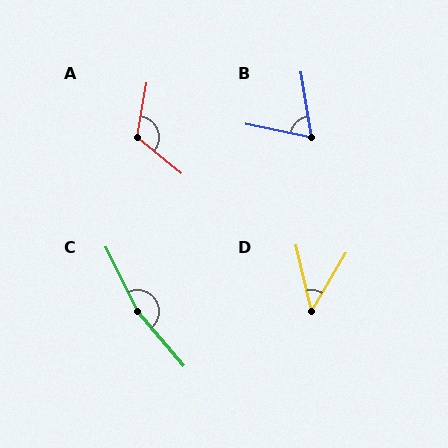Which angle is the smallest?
D, at approximately 44 degrees.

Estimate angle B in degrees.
Approximately 69 degrees.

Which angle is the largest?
C, at approximately 165 degrees.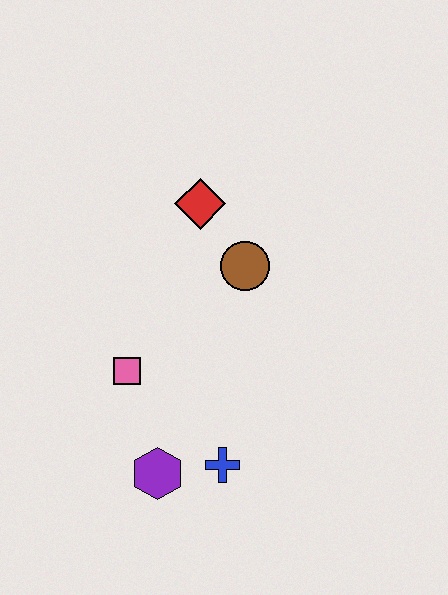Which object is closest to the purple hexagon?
The blue cross is closest to the purple hexagon.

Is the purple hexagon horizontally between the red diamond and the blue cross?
No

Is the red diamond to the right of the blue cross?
No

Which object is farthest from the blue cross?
The red diamond is farthest from the blue cross.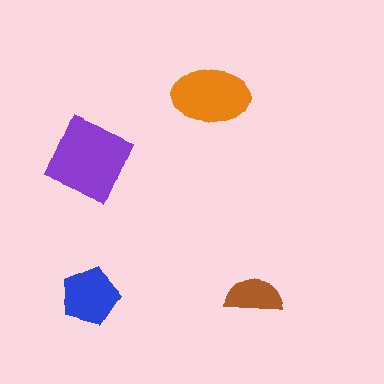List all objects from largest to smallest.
The purple diamond, the orange ellipse, the blue pentagon, the brown semicircle.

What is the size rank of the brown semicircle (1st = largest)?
4th.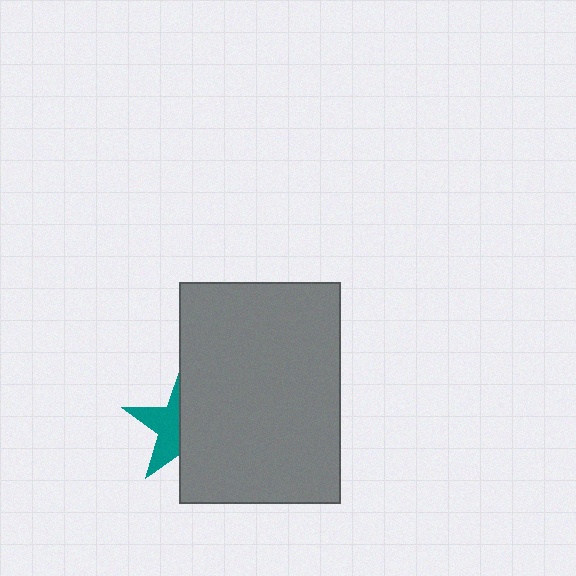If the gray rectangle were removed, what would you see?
You would see the complete teal star.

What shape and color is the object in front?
The object in front is a gray rectangle.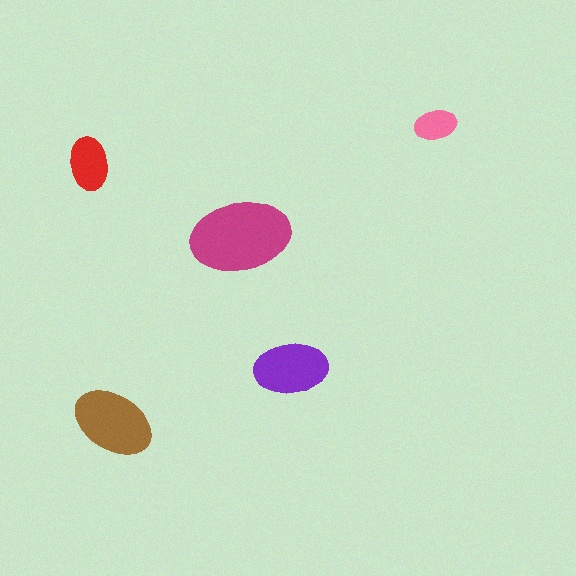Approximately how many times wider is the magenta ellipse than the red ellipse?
About 2 times wider.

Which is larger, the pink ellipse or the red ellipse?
The red one.